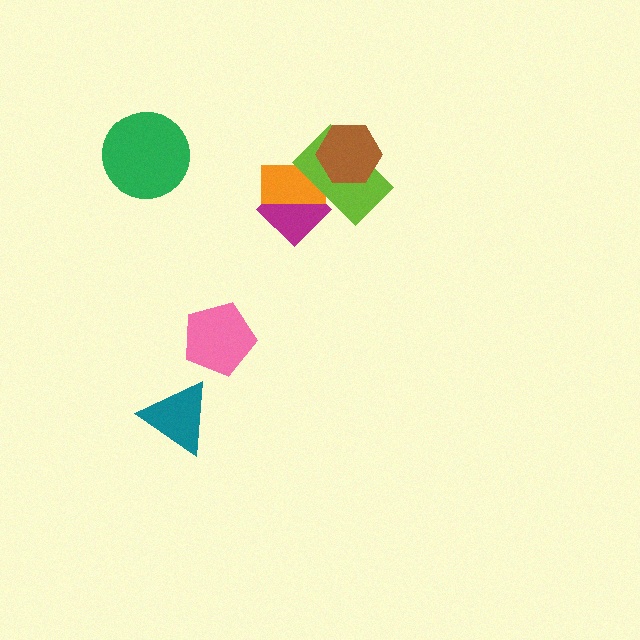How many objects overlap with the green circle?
0 objects overlap with the green circle.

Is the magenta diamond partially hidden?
Yes, it is partially covered by another shape.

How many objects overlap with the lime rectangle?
3 objects overlap with the lime rectangle.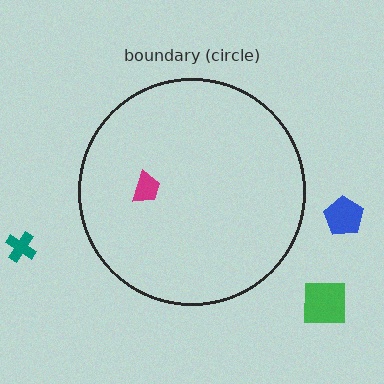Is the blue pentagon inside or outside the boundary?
Outside.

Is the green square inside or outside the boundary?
Outside.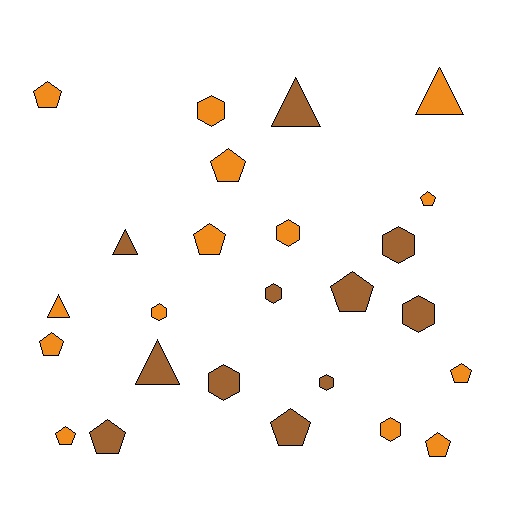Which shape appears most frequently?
Pentagon, with 11 objects.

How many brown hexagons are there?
There are 5 brown hexagons.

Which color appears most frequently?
Orange, with 14 objects.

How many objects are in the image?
There are 25 objects.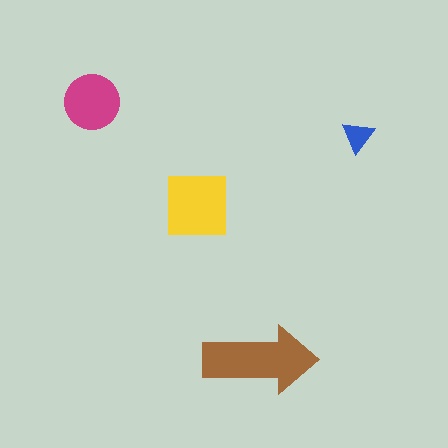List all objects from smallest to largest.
The blue triangle, the magenta circle, the yellow square, the brown arrow.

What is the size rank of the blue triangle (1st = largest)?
4th.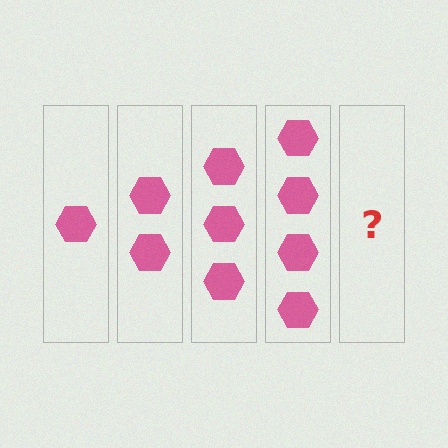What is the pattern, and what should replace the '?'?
The pattern is that each step adds one more hexagon. The '?' should be 5 hexagons.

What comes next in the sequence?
The next element should be 5 hexagons.